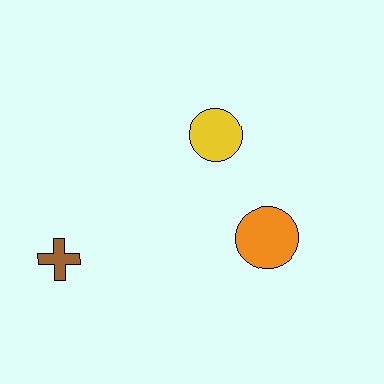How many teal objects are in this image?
There are no teal objects.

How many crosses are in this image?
There is 1 cross.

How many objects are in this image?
There are 3 objects.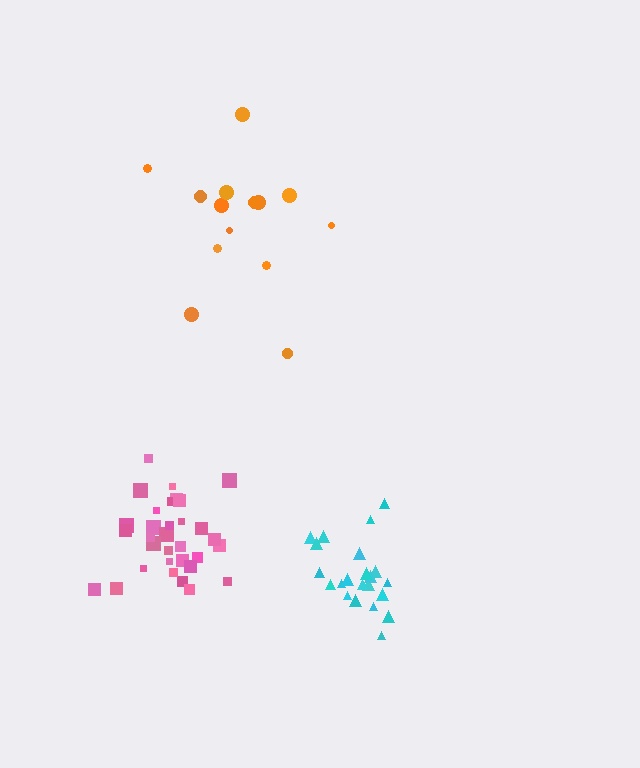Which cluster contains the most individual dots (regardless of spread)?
Pink (33).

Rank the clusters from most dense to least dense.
pink, cyan, orange.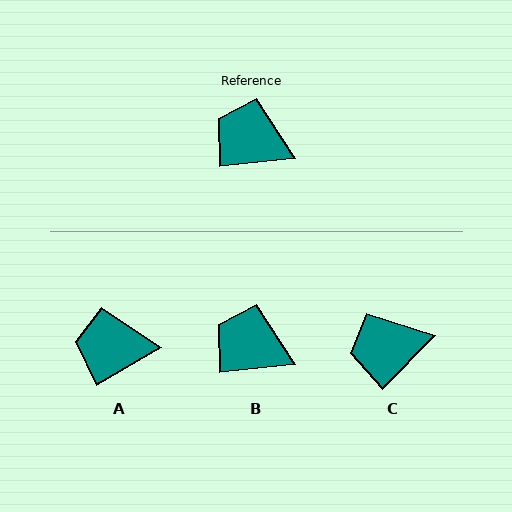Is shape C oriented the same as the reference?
No, it is off by about 40 degrees.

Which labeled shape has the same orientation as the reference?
B.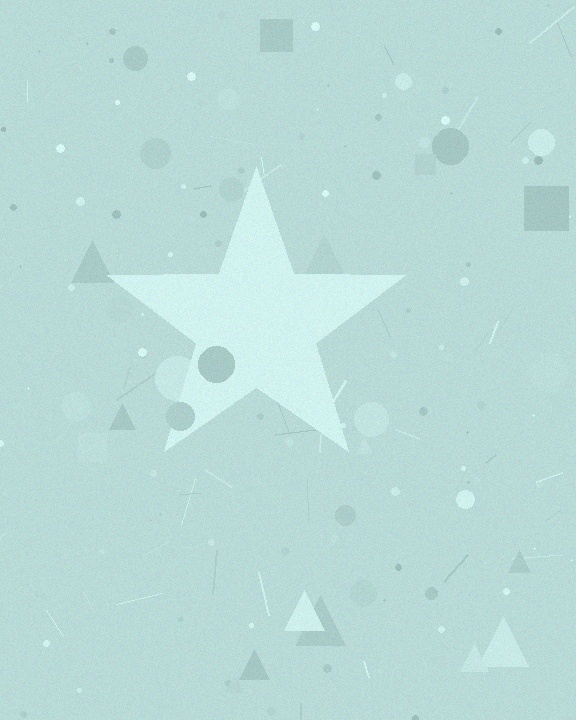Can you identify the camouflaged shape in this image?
The camouflaged shape is a star.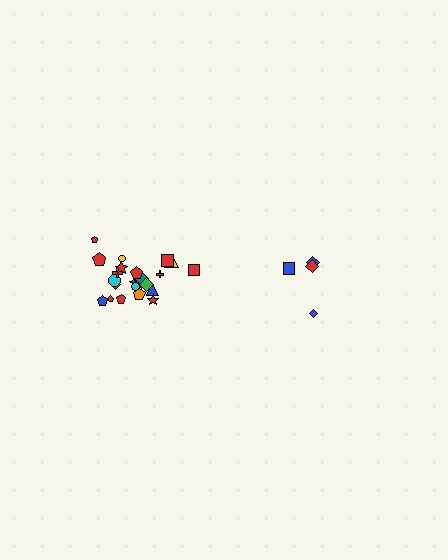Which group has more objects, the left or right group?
The left group.